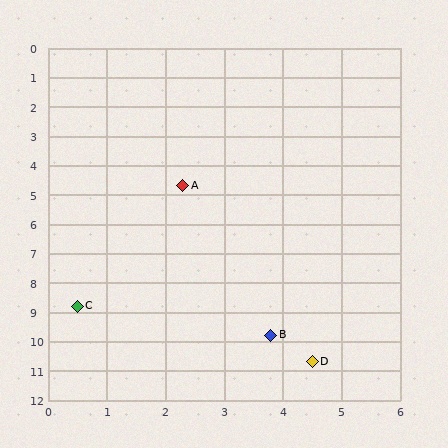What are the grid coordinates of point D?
Point D is at approximately (4.5, 10.7).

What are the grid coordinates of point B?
Point B is at approximately (3.8, 9.8).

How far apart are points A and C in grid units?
Points A and C are about 4.5 grid units apart.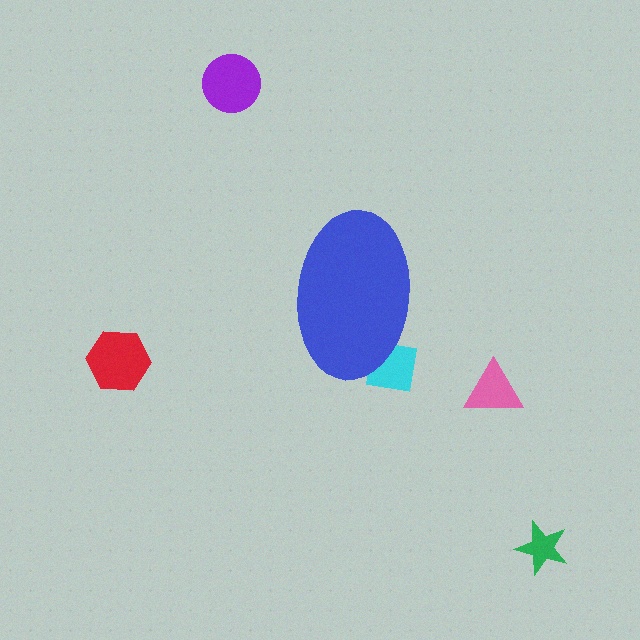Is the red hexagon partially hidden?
No, the red hexagon is fully visible.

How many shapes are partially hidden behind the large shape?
1 shape is partially hidden.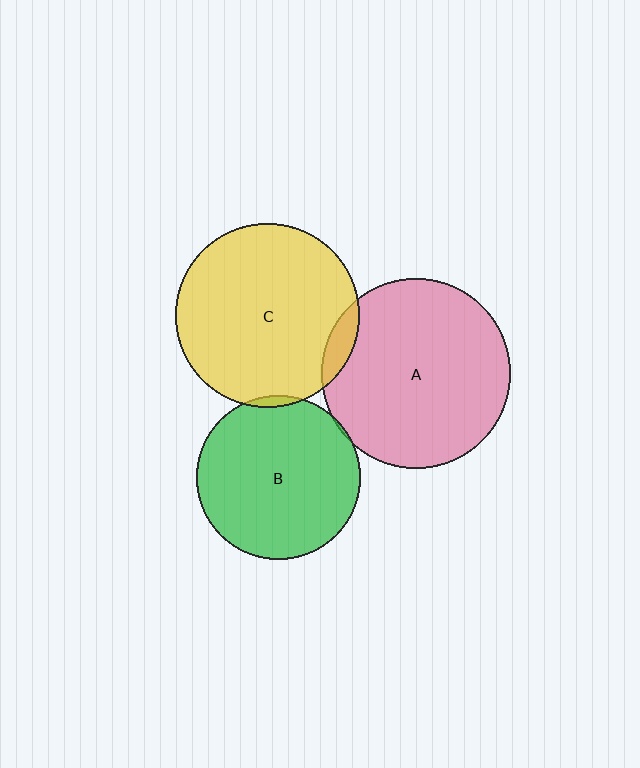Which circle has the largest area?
Circle A (pink).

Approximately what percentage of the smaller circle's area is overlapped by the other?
Approximately 5%.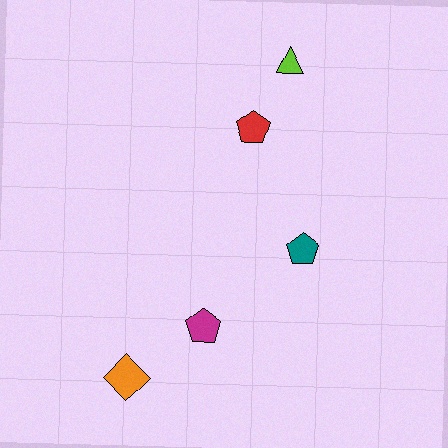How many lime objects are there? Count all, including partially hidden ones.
There is 1 lime object.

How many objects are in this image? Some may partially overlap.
There are 5 objects.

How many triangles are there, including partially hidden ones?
There is 1 triangle.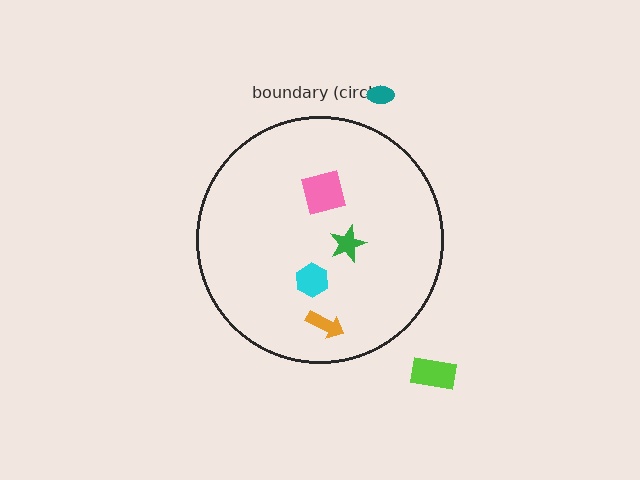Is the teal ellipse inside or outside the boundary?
Outside.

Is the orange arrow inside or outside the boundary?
Inside.